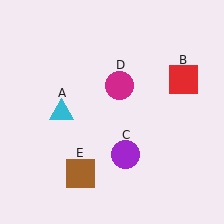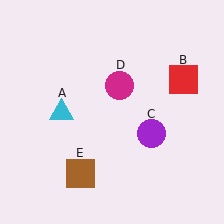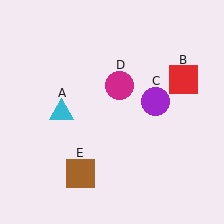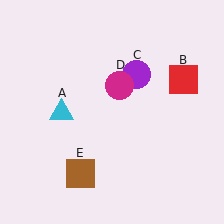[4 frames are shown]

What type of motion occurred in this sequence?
The purple circle (object C) rotated counterclockwise around the center of the scene.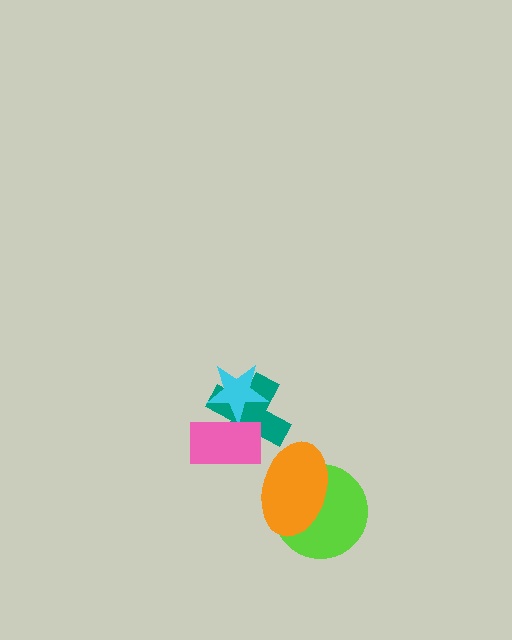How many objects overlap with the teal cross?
2 objects overlap with the teal cross.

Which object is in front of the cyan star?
The pink rectangle is in front of the cyan star.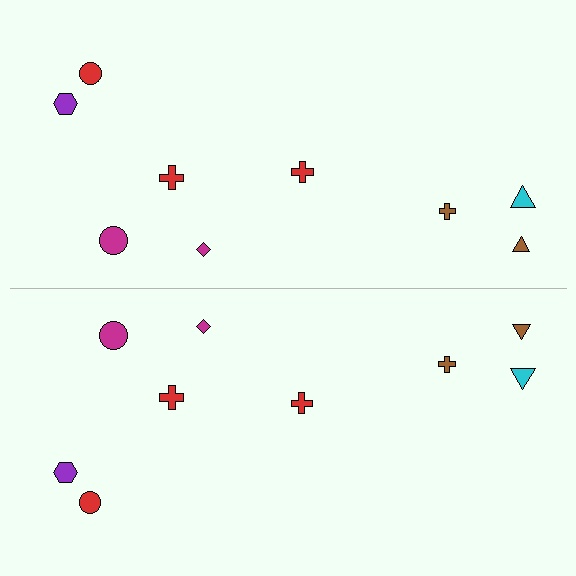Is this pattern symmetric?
Yes, this pattern has bilateral (reflection) symmetry.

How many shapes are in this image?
There are 18 shapes in this image.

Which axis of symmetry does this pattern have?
The pattern has a horizontal axis of symmetry running through the center of the image.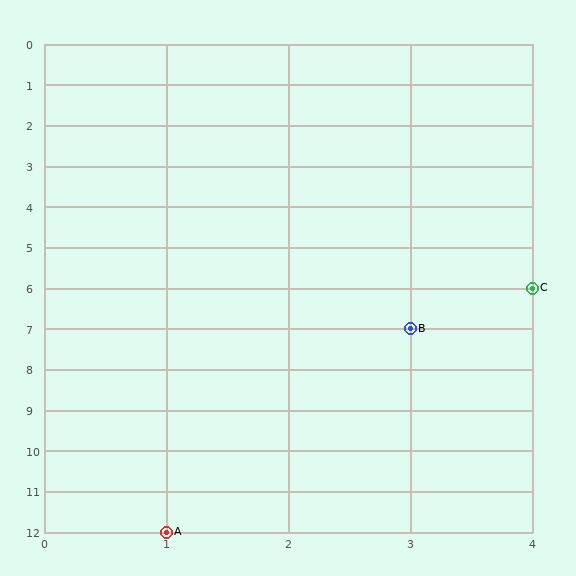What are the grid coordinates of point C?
Point C is at grid coordinates (4, 6).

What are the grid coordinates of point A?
Point A is at grid coordinates (1, 12).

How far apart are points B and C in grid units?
Points B and C are 1 column and 1 row apart (about 1.4 grid units diagonally).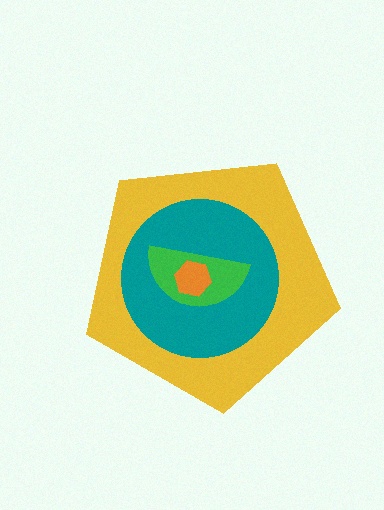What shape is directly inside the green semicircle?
The orange hexagon.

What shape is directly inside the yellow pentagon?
The teal circle.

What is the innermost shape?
The orange hexagon.